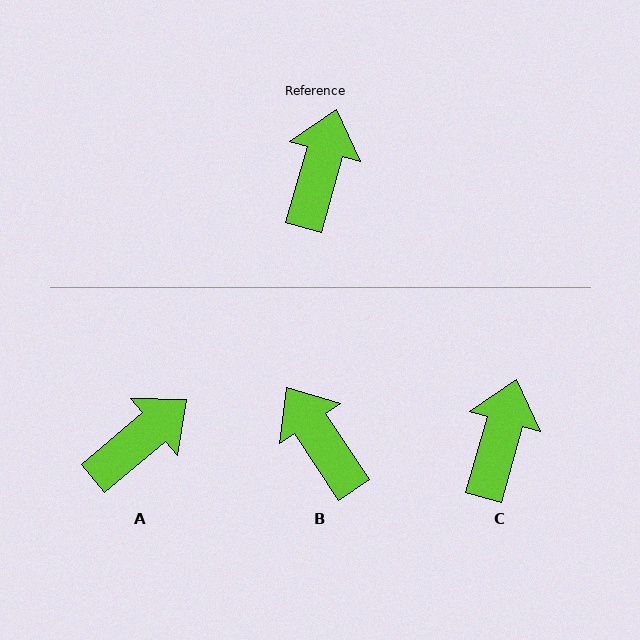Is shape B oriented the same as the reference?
No, it is off by about 49 degrees.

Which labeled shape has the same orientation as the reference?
C.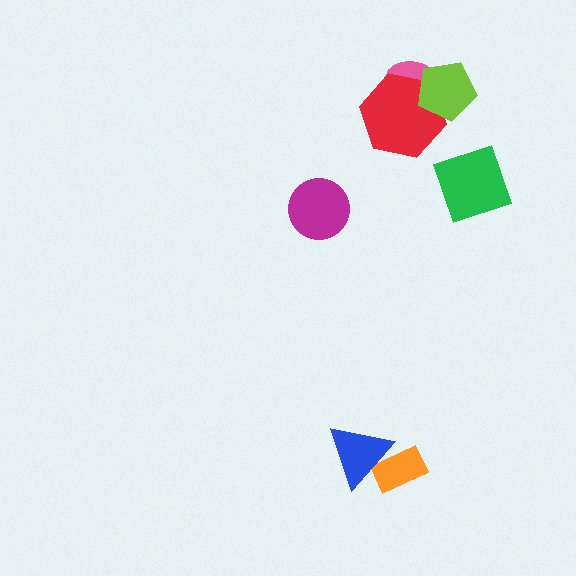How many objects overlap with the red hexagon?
2 objects overlap with the red hexagon.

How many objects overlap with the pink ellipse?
2 objects overlap with the pink ellipse.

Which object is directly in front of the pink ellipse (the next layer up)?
The red hexagon is directly in front of the pink ellipse.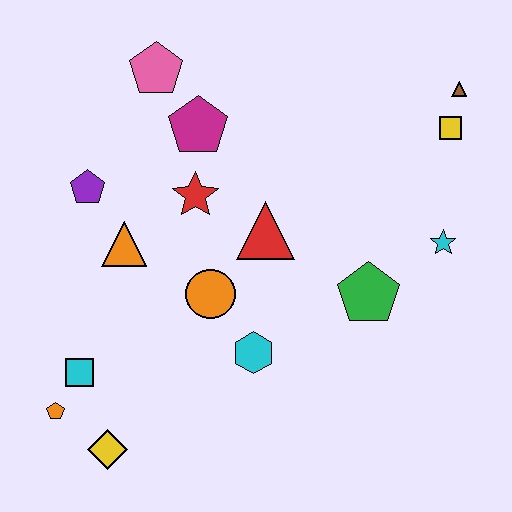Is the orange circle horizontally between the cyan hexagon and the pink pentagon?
Yes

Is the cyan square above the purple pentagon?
No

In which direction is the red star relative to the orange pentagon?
The red star is above the orange pentagon.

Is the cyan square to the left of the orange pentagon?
No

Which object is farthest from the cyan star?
The orange pentagon is farthest from the cyan star.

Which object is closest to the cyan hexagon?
The orange circle is closest to the cyan hexagon.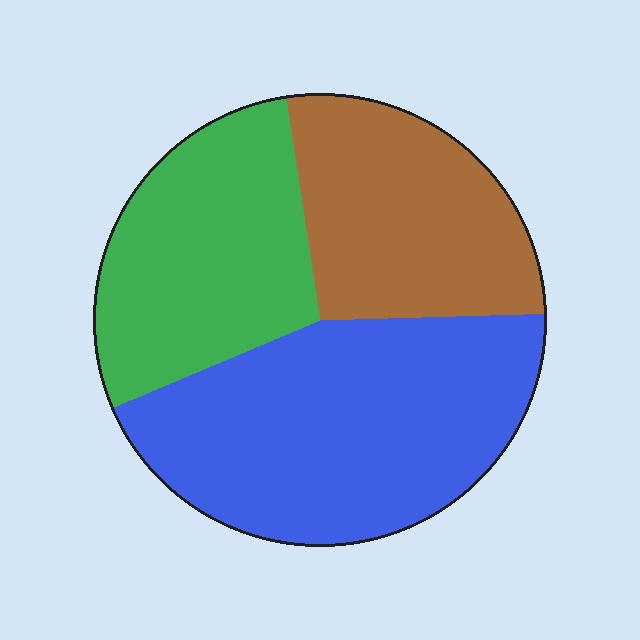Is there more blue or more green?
Blue.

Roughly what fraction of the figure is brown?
Brown takes up about one quarter (1/4) of the figure.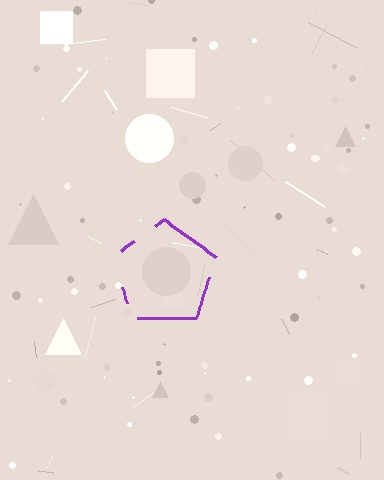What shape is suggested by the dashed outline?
The dashed outline suggests a pentagon.